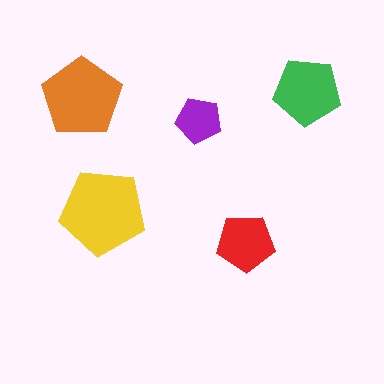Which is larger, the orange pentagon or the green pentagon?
The orange one.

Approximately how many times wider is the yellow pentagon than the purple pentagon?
About 2 times wider.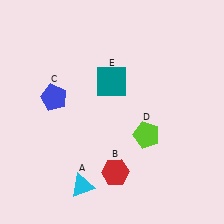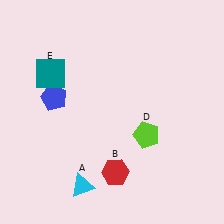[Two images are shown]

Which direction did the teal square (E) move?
The teal square (E) moved left.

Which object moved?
The teal square (E) moved left.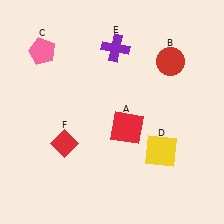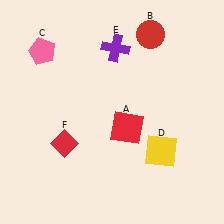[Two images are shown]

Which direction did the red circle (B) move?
The red circle (B) moved up.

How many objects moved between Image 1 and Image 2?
1 object moved between the two images.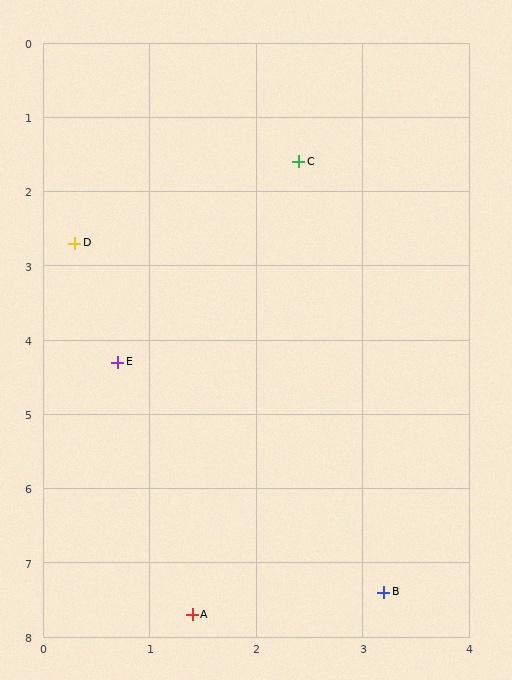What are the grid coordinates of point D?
Point D is at approximately (0.3, 2.7).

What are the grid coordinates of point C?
Point C is at approximately (2.4, 1.6).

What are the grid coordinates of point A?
Point A is at approximately (1.4, 7.7).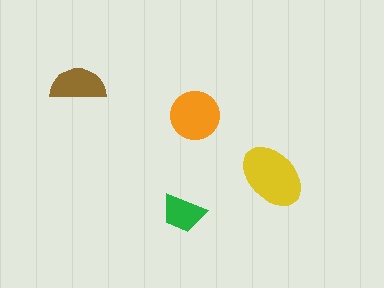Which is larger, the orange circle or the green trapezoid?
The orange circle.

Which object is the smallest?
The green trapezoid.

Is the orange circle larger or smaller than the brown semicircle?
Larger.